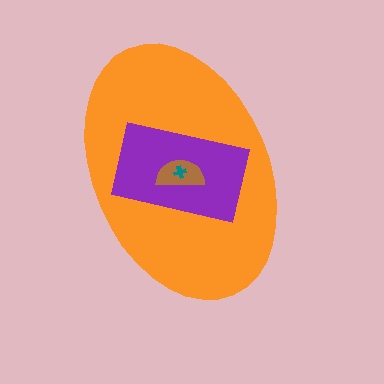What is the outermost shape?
The orange ellipse.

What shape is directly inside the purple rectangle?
The brown semicircle.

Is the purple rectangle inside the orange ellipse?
Yes.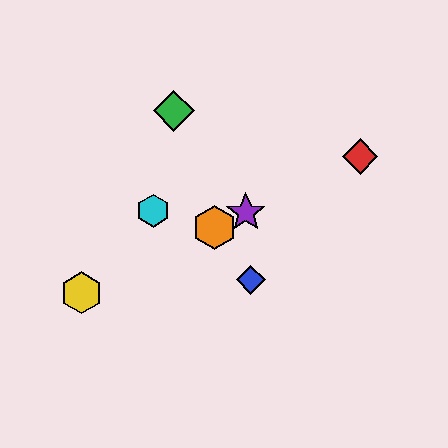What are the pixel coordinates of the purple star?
The purple star is at (246, 212).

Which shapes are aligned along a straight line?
The red diamond, the yellow hexagon, the purple star, the orange hexagon are aligned along a straight line.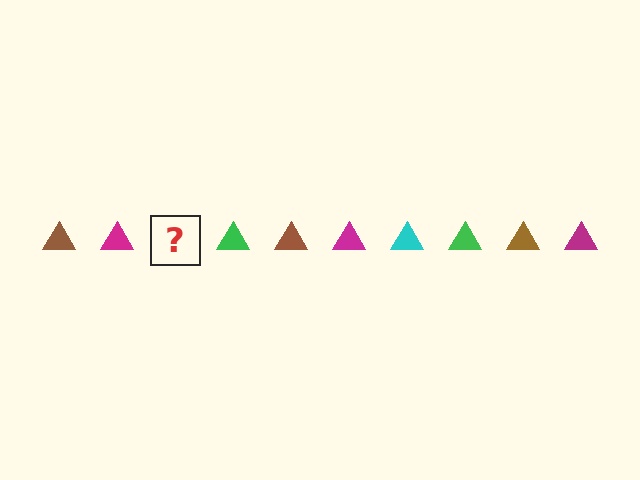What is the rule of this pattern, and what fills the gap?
The rule is that the pattern cycles through brown, magenta, cyan, green triangles. The gap should be filled with a cyan triangle.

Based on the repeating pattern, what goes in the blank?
The blank should be a cyan triangle.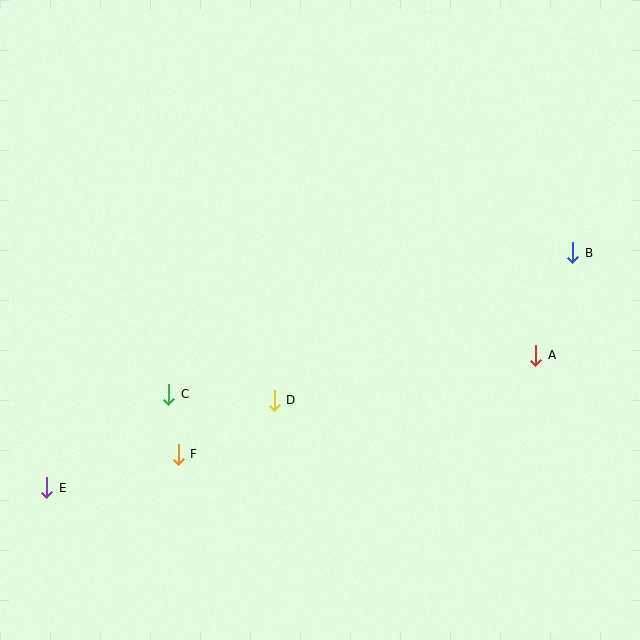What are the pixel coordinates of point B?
Point B is at (573, 253).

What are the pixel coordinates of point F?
Point F is at (178, 454).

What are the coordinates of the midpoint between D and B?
The midpoint between D and B is at (423, 327).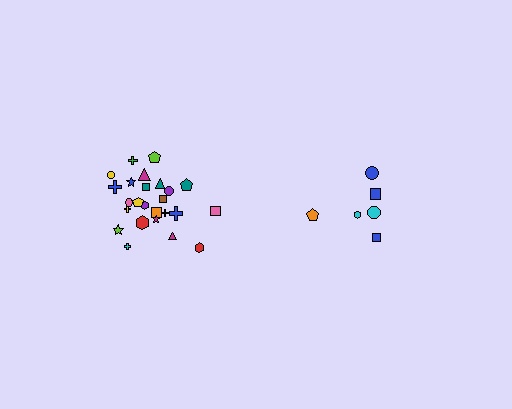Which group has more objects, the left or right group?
The left group.